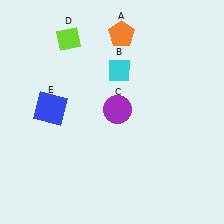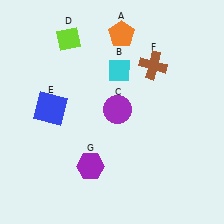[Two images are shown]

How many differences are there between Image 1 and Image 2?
There are 2 differences between the two images.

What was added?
A brown cross (F), a purple hexagon (G) were added in Image 2.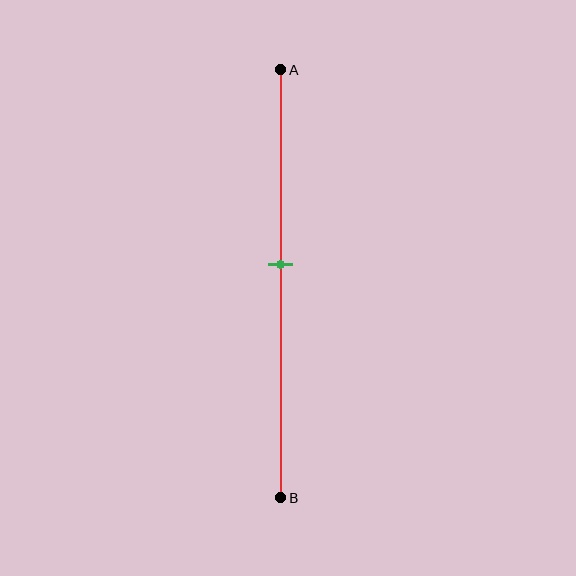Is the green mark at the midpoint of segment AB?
No, the mark is at about 45% from A, not at the 50% midpoint.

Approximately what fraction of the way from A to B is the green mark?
The green mark is approximately 45% of the way from A to B.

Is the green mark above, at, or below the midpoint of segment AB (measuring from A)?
The green mark is above the midpoint of segment AB.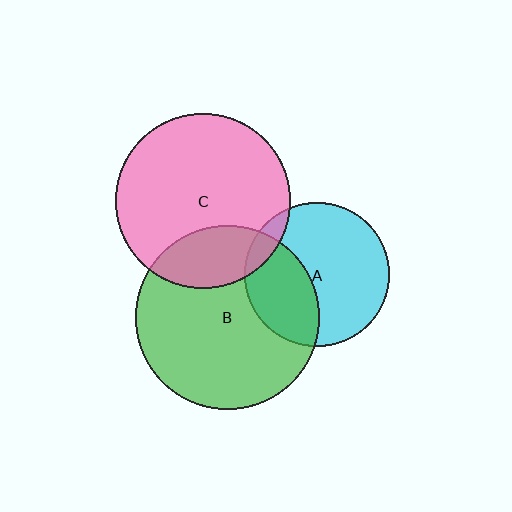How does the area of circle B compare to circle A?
Approximately 1.6 times.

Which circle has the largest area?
Circle B (green).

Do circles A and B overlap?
Yes.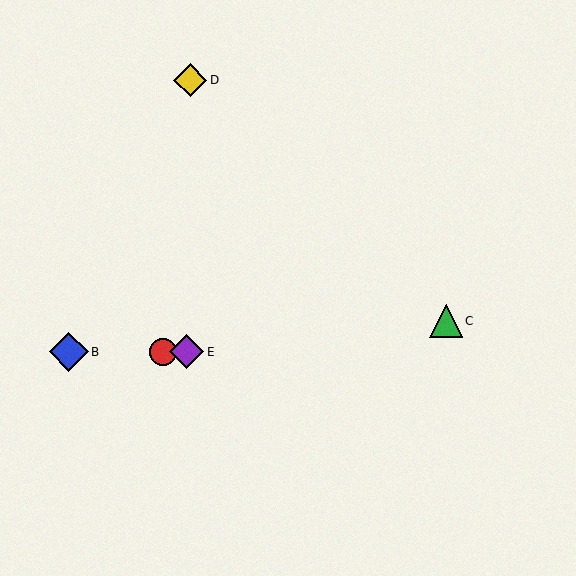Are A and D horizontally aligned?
No, A is at y≈352 and D is at y≈80.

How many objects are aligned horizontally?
3 objects (A, B, E) are aligned horizontally.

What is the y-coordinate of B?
Object B is at y≈352.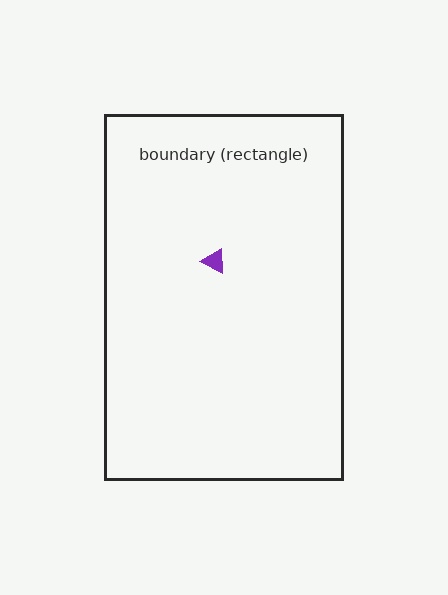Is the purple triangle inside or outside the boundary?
Inside.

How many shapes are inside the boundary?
1 inside, 0 outside.